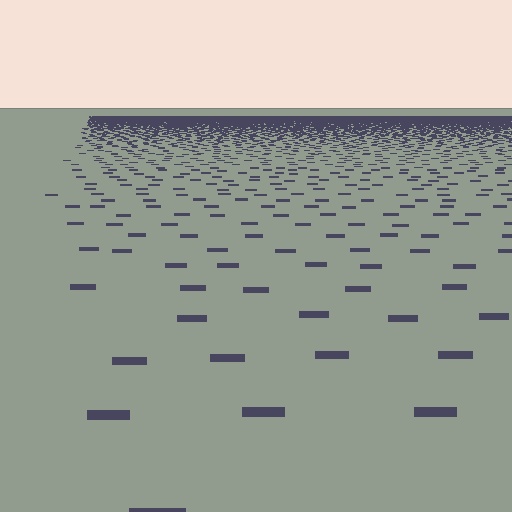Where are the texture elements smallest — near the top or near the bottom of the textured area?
Near the top.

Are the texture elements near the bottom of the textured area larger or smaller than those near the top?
Larger. Near the bottom, elements are closer to the viewer and appear at a bigger on-screen size.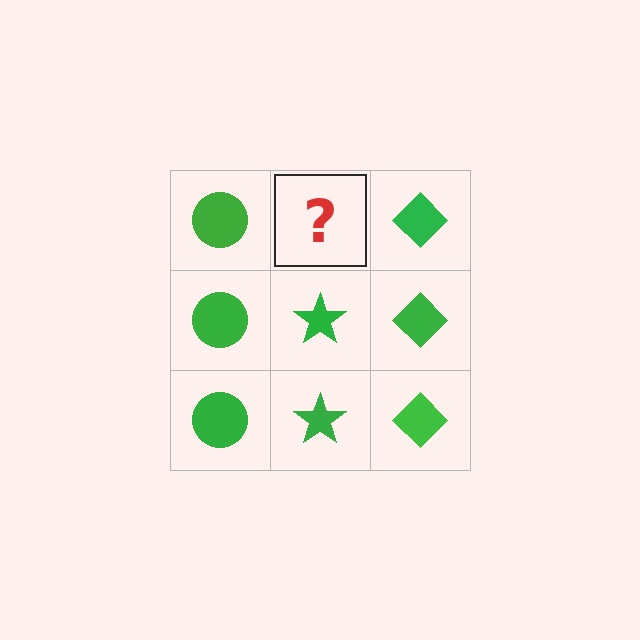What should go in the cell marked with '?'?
The missing cell should contain a green star.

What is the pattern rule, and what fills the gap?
The rule is that each column has a consistent shape. The gap should be filled with a green star.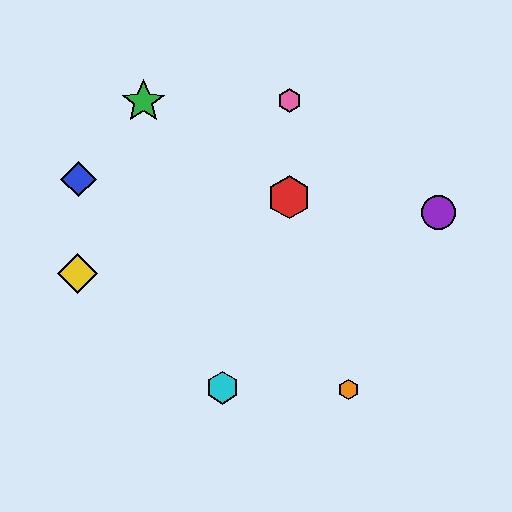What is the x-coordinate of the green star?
The green star is at x≈143.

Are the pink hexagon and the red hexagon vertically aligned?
Yes, both are at x≈289.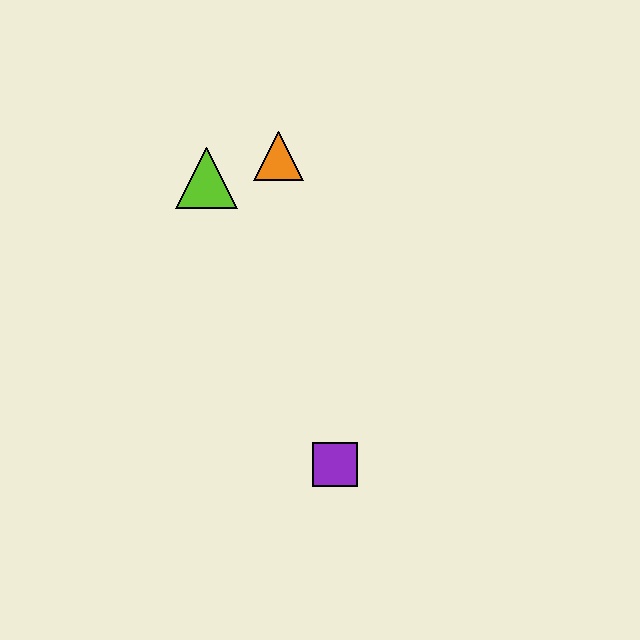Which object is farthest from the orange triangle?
The purple square is farthest from the orange triangle.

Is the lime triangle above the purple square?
Yes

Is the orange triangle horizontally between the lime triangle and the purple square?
Yes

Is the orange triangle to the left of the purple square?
Yes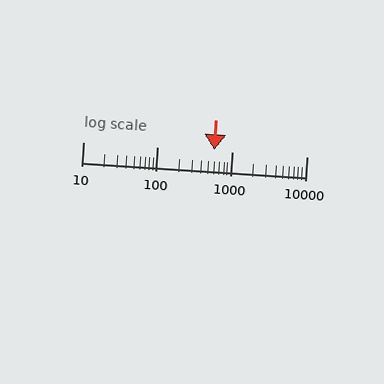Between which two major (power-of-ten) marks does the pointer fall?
The pointer is between 100 and 1000.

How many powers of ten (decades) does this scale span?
The scale spans 3 decades, from 10 to 10000.